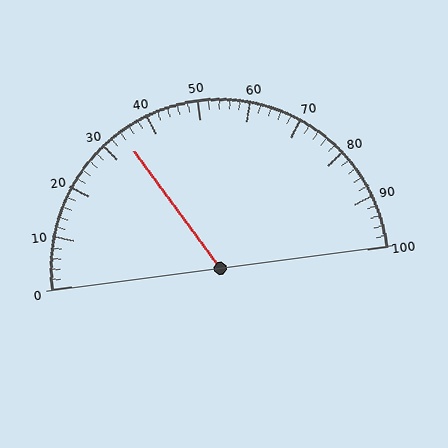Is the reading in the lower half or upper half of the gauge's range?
The reading is in the lower half of the range (0 to 100).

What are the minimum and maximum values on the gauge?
The gauge ranges from 0 to 100.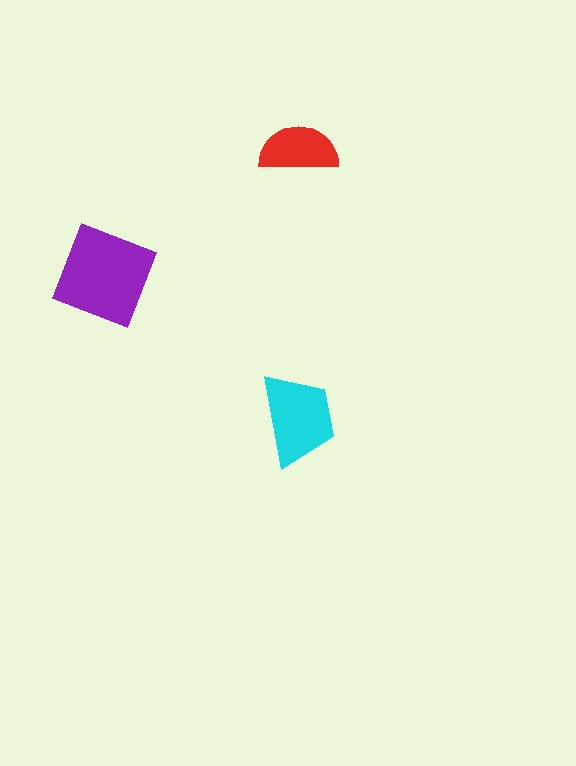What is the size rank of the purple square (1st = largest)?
1st.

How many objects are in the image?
There are 3 objects in the image.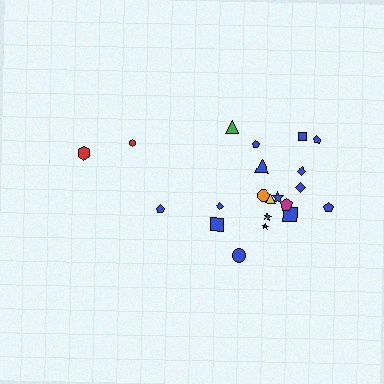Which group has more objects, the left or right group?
The right group.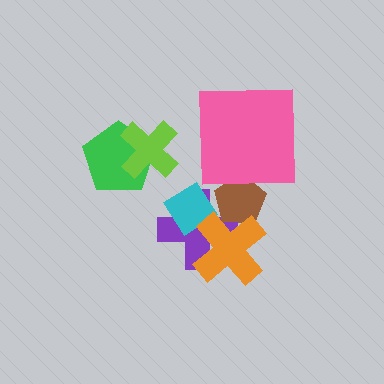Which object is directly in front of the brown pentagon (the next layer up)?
The orange cross is directly in front of the brown pentagon.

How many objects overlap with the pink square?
1 object overlaps with the pink square.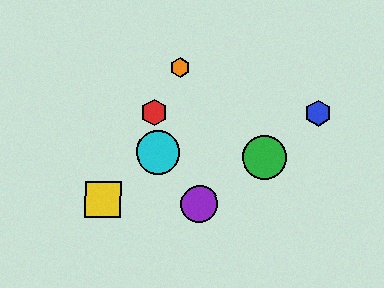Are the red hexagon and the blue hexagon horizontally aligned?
Yes, both are at y≈112.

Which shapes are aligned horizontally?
The red hexagon, the blue hexagon are aligned horizontally.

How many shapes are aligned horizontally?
2 shapes (the red hexagon, the blue hexagon) are aligned horizontally.